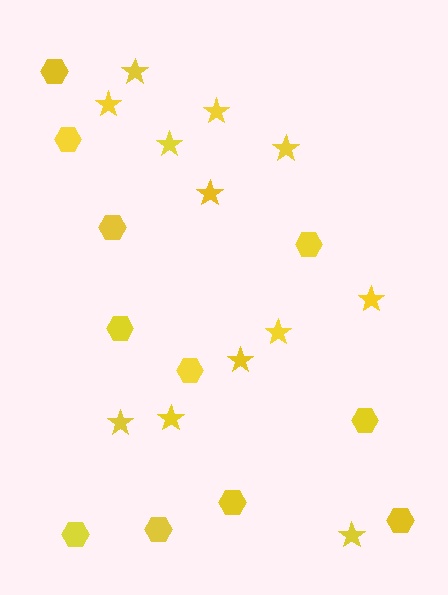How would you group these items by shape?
There are 2 groups: one group of stars (12) and one group of hexagons (11).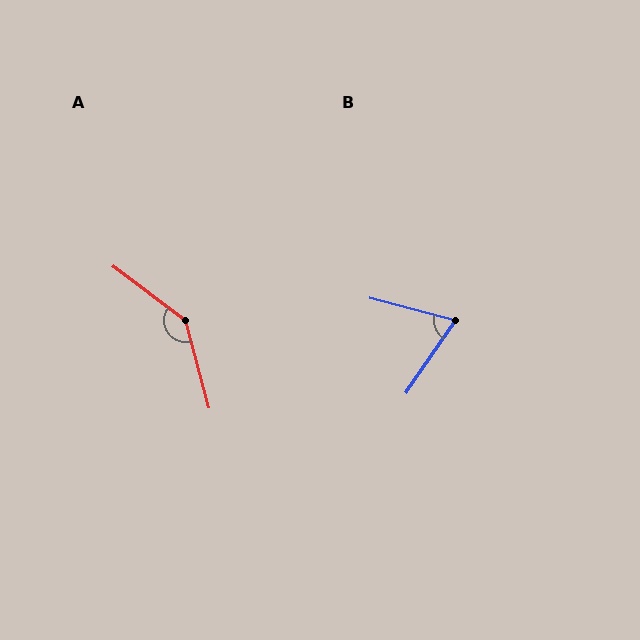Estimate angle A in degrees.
Approximately 142 degrees.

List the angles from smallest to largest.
B (71°), A (142°).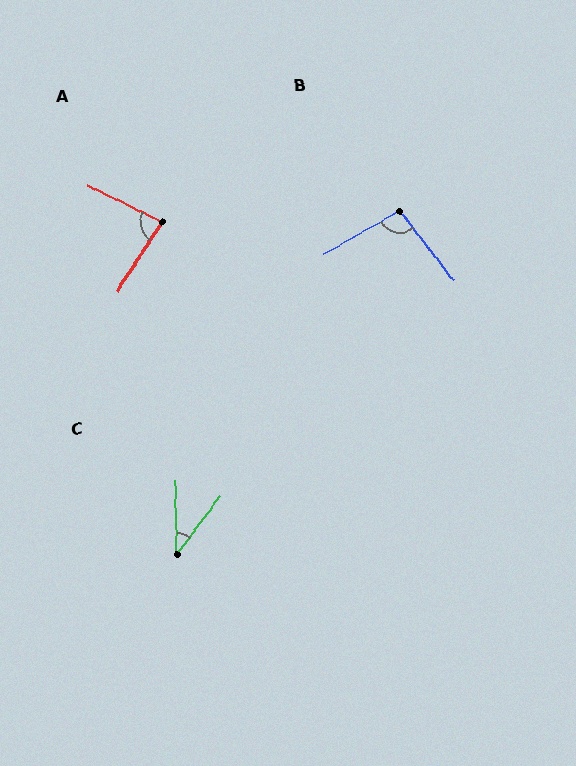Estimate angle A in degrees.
Approximately 84 degrees.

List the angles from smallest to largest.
C (37°), A (84°), B (98°).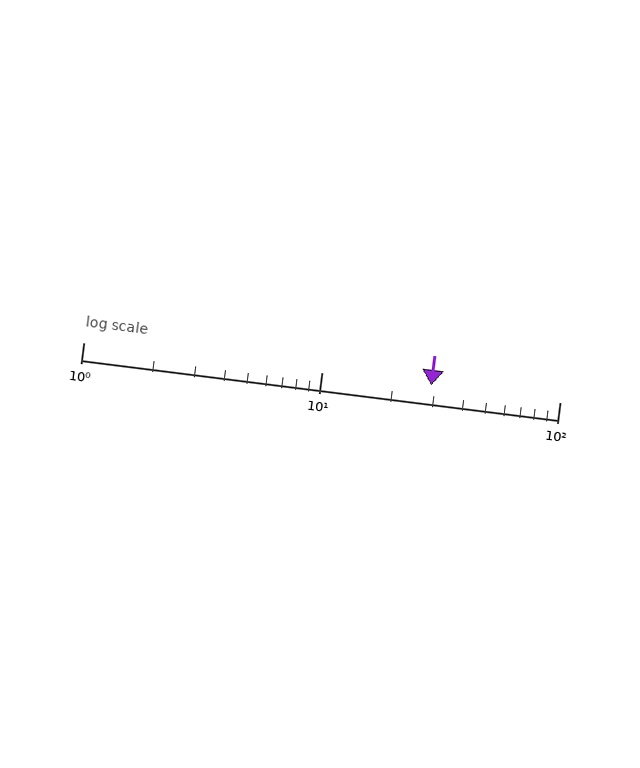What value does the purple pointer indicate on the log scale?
The pointer indicates approximately 29.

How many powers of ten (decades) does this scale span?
The scale spans 2 decades, from 1 to 100.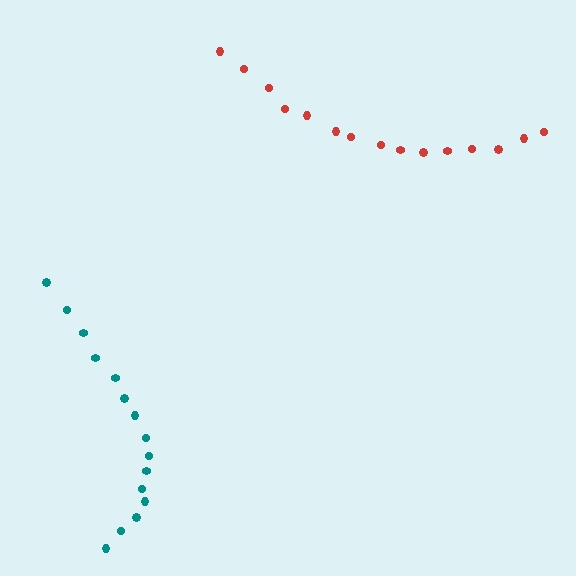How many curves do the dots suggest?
There are 2 distinct paths.